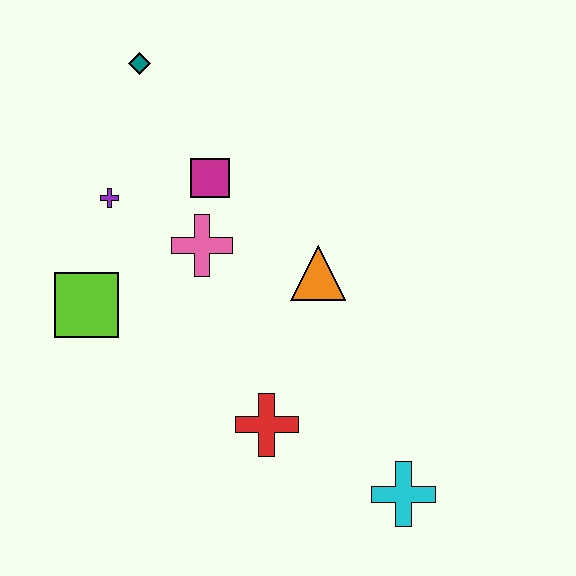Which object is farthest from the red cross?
The teal diamond is farthest from the red cross.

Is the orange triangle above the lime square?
Yes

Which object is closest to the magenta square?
The pink cross is closest to the magenta square.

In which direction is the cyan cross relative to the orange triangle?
The cyan cross is below the orange triangle.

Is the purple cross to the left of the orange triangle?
Yes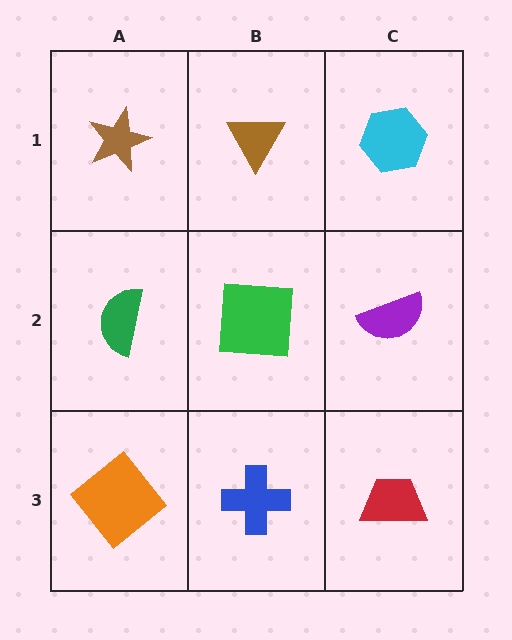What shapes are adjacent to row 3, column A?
A green semicircle (row 2, column A), a blue cross (row 3, column B).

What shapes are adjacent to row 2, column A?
A brown star (row 1, column A), an orange diamond (row 3, column A), a green square (row 2, column B).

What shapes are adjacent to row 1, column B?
A green square (row 2, column B), a brown star (row 1, column A), a cyan hexagon (row 1, column C).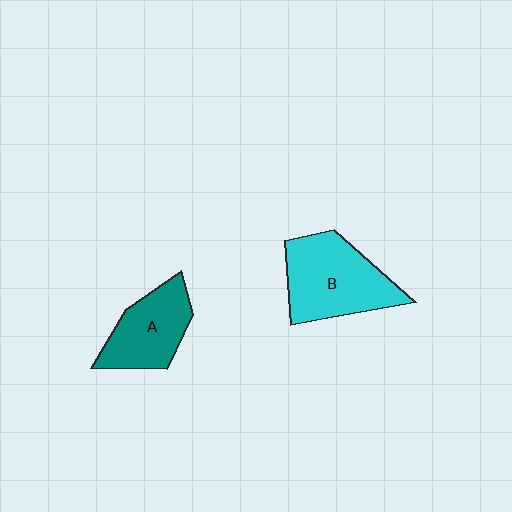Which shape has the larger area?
Shape B (cyan).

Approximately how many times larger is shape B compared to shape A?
Approximately 1.4 times.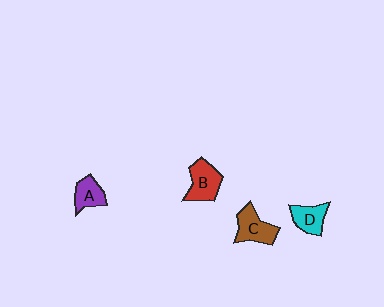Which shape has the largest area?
Shape B (red).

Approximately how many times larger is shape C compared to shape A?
Approximately 1.3 times.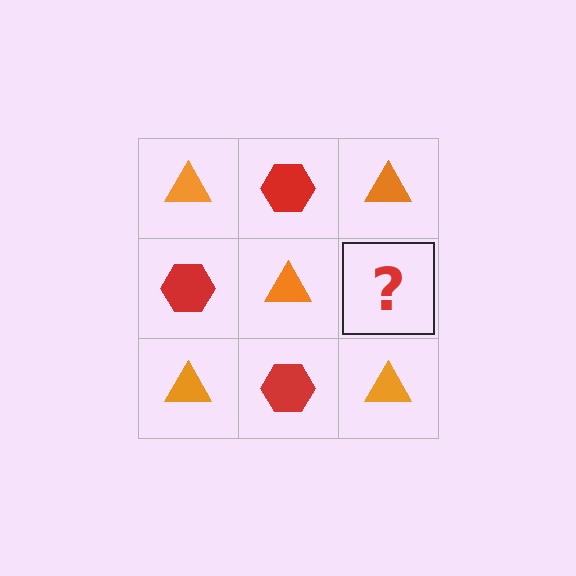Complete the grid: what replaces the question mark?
The question mark should be replaced with a red hexagon.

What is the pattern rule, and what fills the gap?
The rule is that it alternates orange triangle and red hexagon in a checkerboard pattern. The gap should be filled with a red hexagon.